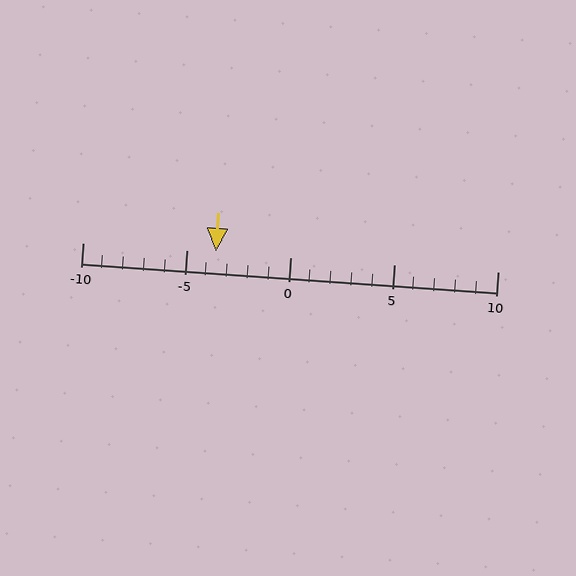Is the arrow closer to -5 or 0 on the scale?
The arrow is closer to -5.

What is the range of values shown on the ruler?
The ruler shows values from -10 to 10.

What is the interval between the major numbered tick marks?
The major tick marks are spaced 5 units apart.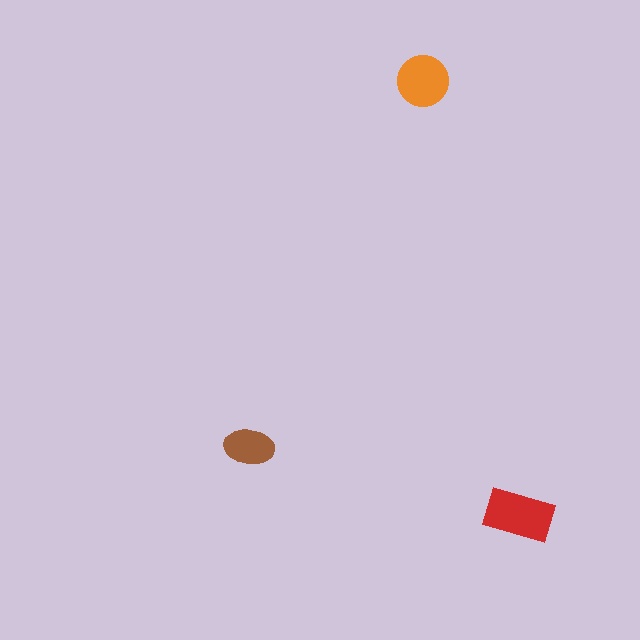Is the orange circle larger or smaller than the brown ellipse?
Larger.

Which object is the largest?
The red rectangle.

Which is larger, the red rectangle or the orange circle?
The red rectangle.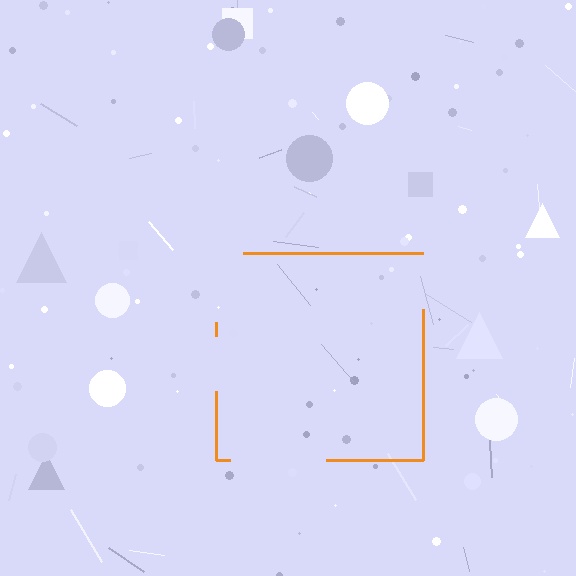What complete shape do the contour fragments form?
The contour fragments form a square.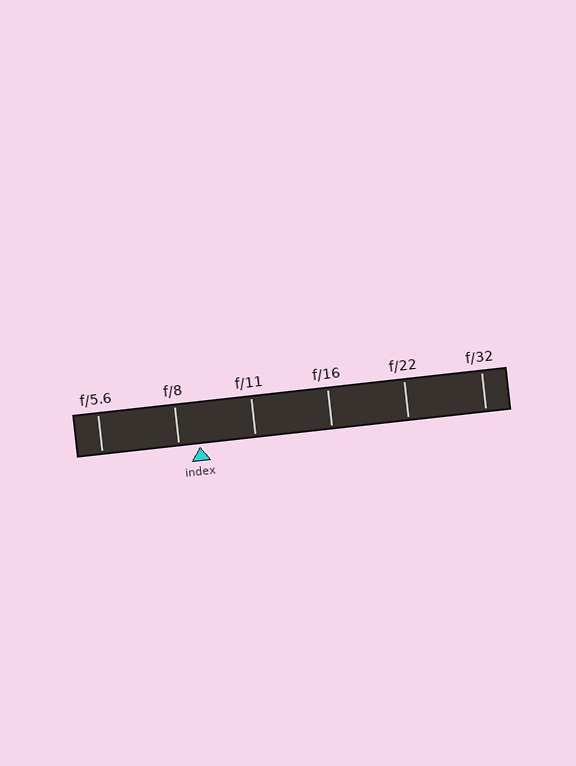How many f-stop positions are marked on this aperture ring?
There are 6 f-stop positions marked.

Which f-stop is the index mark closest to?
The index mark is closest to f/8.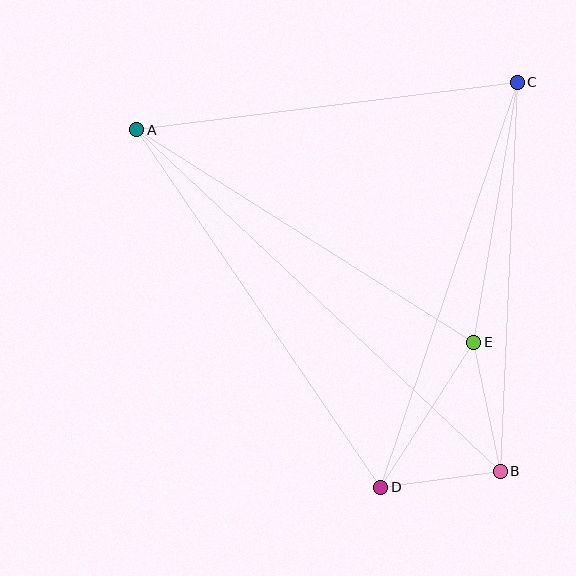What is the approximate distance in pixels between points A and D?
The distance between A and D is approximately 433 pixels.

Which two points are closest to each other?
Points B and D are closest to each other.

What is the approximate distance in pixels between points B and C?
The distance between B and C is approximately 389 pixels.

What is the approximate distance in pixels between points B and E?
The distance between B and E is approximately 132 pixels.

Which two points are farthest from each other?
Points A and B are farthest from each other.